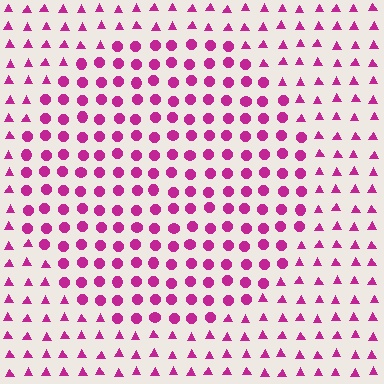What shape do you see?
I see a circle.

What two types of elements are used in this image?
The image uses circles inside the circle region and triangles outside it.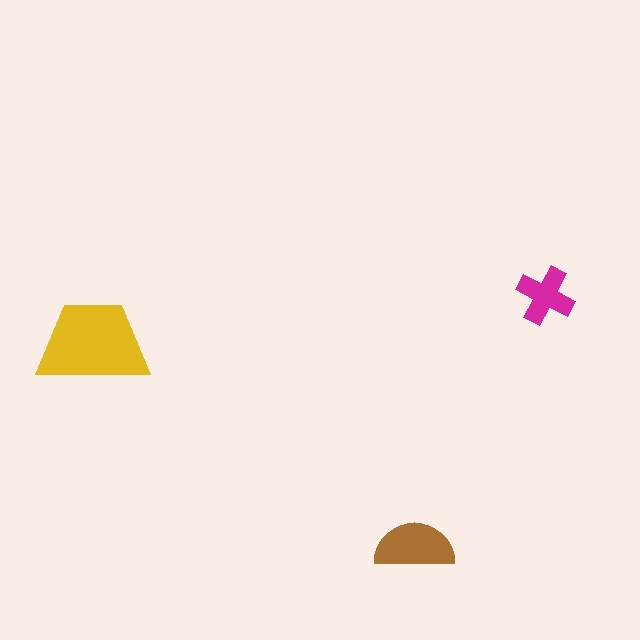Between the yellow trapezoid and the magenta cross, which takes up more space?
The yellow trapezoid.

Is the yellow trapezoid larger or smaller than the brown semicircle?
Larger.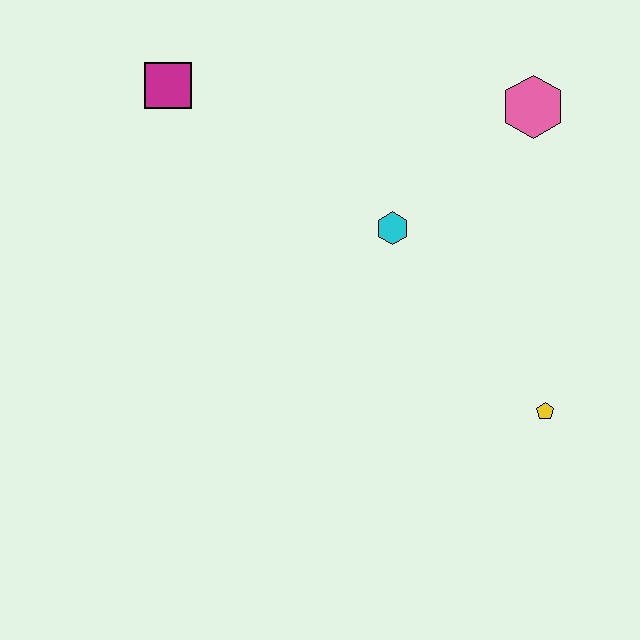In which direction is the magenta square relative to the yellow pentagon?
The magenta square is to the left of the yellow pentagon.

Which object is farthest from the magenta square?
The yellow pentagon is farthest from the magenta square.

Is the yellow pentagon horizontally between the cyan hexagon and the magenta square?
No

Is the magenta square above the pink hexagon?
Yes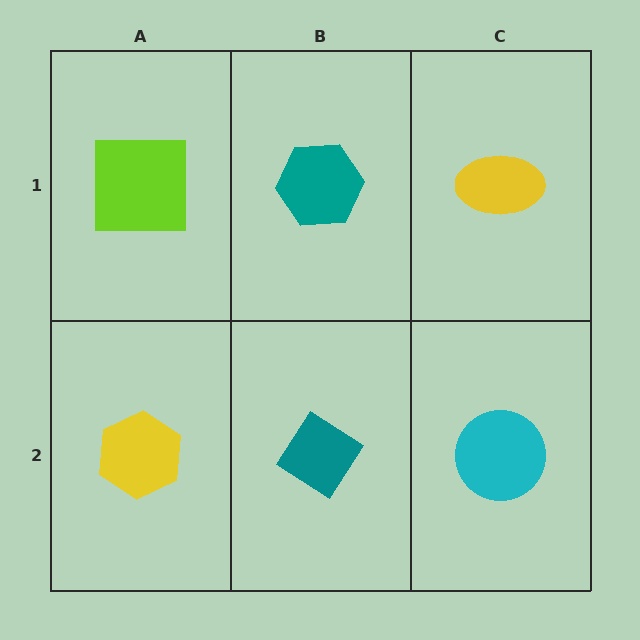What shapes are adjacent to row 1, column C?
A cyan circle (row 2, column C), a teal hexagon (row 1, column B).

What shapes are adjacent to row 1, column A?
A yellow hexagon (row 2, column A), a teal hexagon (row 1, column B).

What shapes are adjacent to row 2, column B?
A teal hexagon (row 1, column B), a yellow hexagon (row 2, column A), a cyan circle (row 2, column C).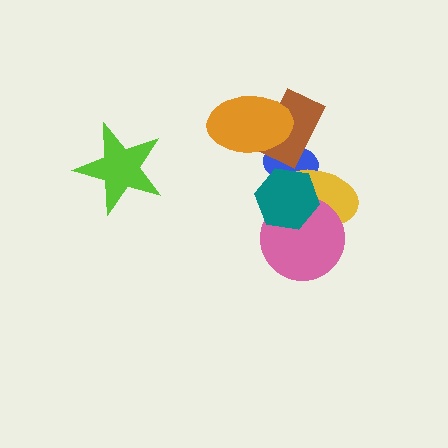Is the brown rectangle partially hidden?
Yes, it is partially covered by another shape.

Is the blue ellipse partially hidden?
Yes, it is partially covered by another shape.